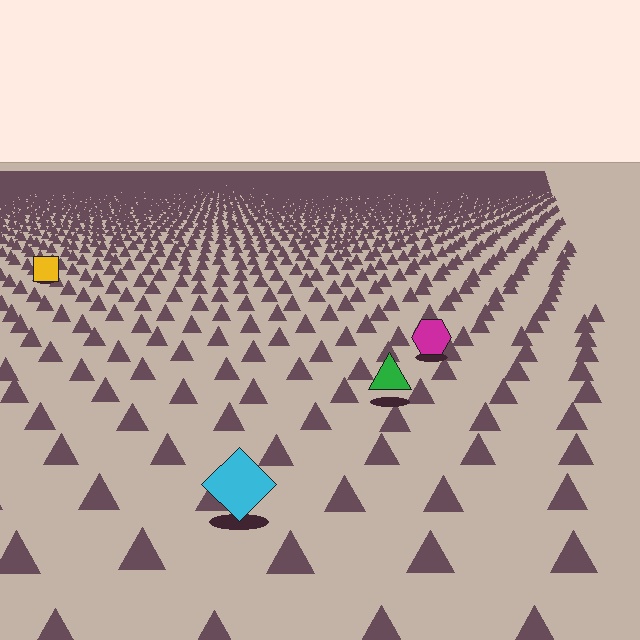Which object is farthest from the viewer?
The yellow square is farthest from the viewer. It appears smaller and the ground texture around it is denser.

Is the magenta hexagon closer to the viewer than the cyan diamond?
No. The cyan diamond is closer — you can tell from the texture gradient: the ground texture is coarser near it.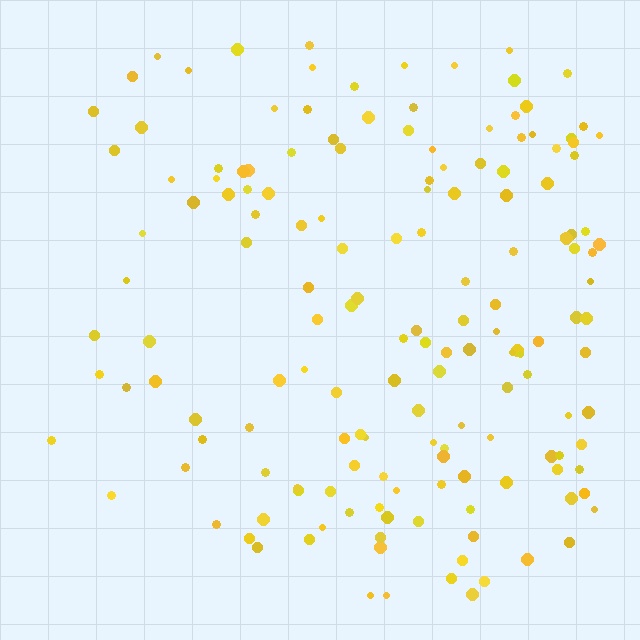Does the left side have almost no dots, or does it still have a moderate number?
Still a moderate number, just noticeably fewer than the right.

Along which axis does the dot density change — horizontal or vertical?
Horizontal.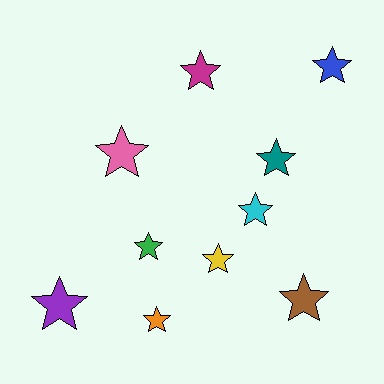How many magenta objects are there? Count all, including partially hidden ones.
There is 1 magenta object.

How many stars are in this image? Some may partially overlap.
There are 10 stars.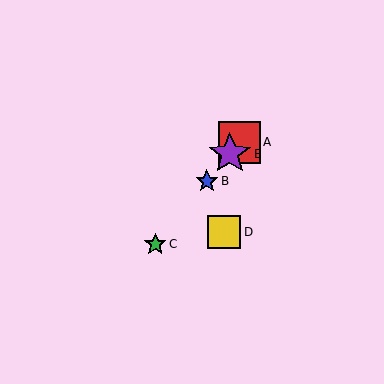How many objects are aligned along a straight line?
4 objects (A, B, C, E) are aligned along a straight line.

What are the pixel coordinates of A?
Object A is at (239, 142).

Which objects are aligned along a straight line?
Objects A, B, C, E are aligned along a straight line.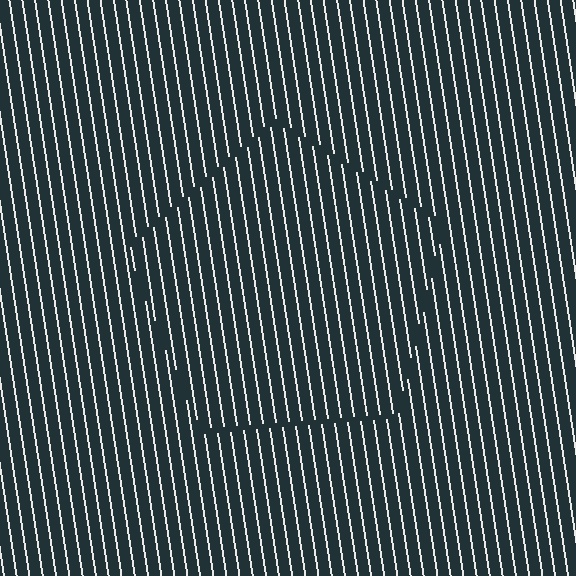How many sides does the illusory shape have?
5 sides — the line-ends trace a pentagon.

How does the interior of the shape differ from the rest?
The interior of the shape contains the same grating, shifted by half a period — the contour is defined by the phase discontinuity where line-ends from the inner and outer gratings abut.